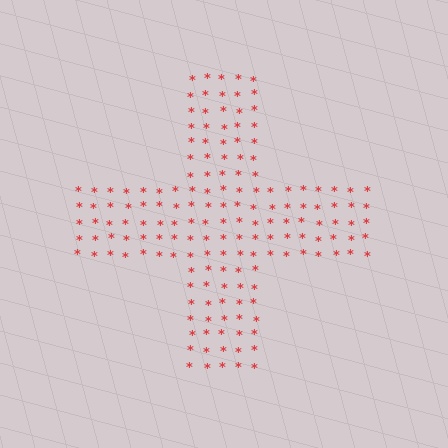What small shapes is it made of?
It is made of small asterisks.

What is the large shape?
The large shape is a cross.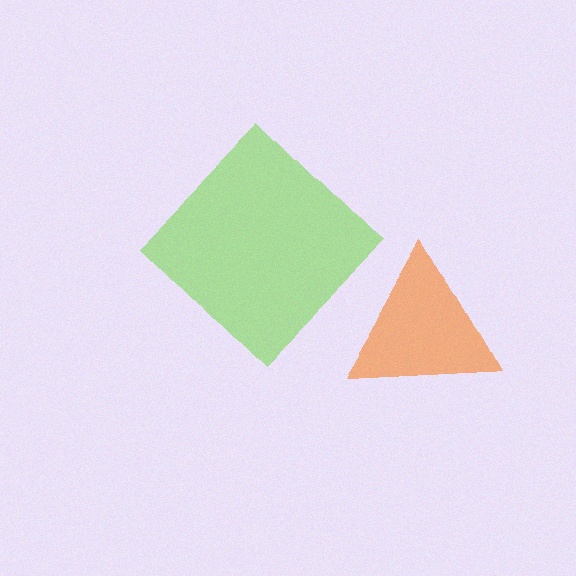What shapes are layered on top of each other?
The layered shapes are: an orange triangle, a lime diamond.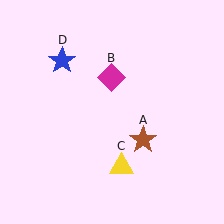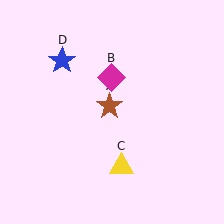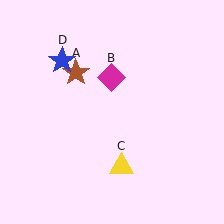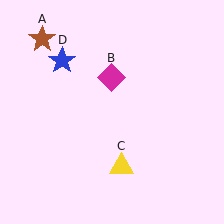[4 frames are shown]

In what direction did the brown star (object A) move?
The brown star (object A) moved up and to the left.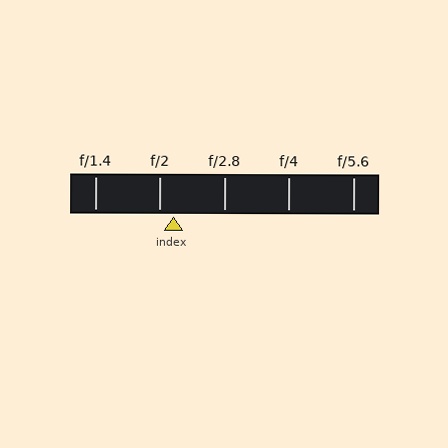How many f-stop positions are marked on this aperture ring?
There are 5 f-stop positions marked.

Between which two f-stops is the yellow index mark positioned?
The index mark is between f/2 and f/2.8.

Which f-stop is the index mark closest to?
The index mark is closest to f/2.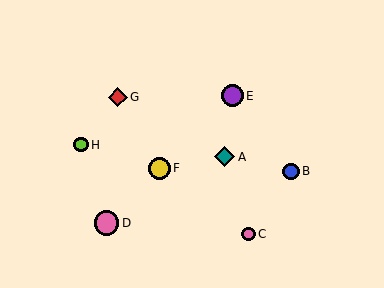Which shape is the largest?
The pink circle (labeled D) is the largest.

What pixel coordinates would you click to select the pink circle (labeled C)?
Click at (249, 234) to select the pink circle C.